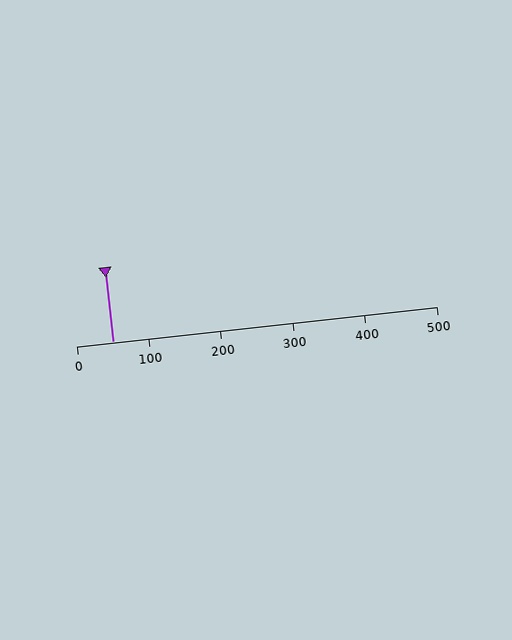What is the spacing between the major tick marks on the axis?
The major ticks are spaced 100 apart.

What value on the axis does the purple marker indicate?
The marker indicates approximately 50.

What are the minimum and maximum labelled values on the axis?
The axis runs from 0 to 500.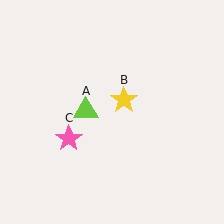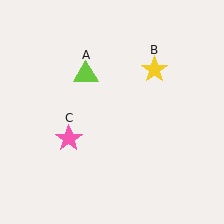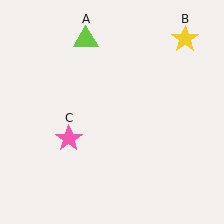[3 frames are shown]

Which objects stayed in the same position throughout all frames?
Pink star (object C) remained stationary.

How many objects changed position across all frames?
2 objects changed position: lime triangle (object A), yellow star (object B).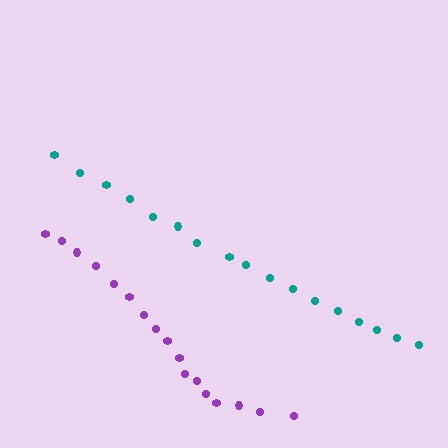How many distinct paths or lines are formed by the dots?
There are 2 distinct paths.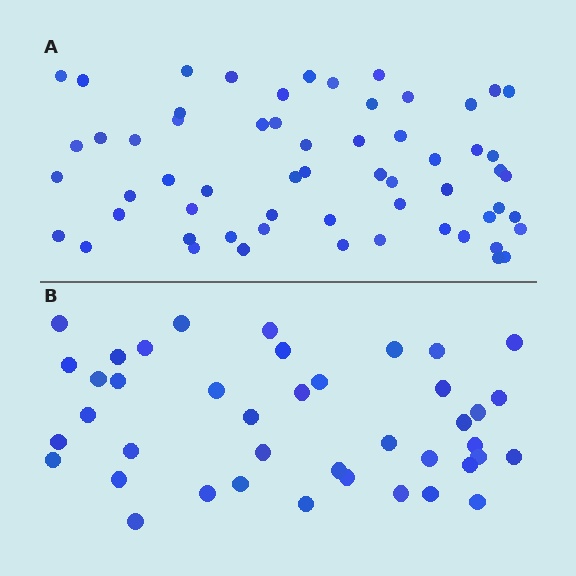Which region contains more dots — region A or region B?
Region A (the top region) has more dots.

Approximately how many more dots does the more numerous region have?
Region A has approximately 20 more dots than region B.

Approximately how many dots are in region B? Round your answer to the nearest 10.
About 40 dots. (The exact count is 41, which rounds to 40.)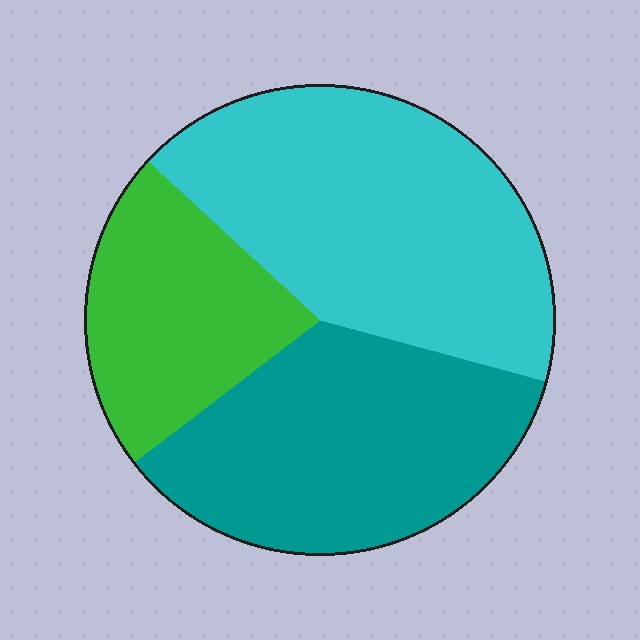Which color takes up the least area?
Green, at roughly 20%.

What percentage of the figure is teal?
Teal takes up between a quarter and a half of the figure.